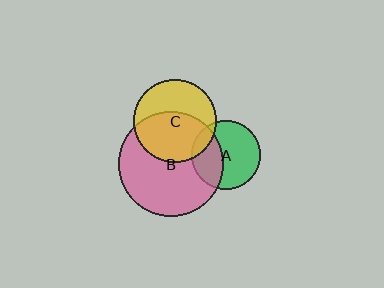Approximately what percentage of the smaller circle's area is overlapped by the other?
Approximately 35%.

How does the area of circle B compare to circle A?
Approximately 2.3 times.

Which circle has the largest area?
Circle B (pink).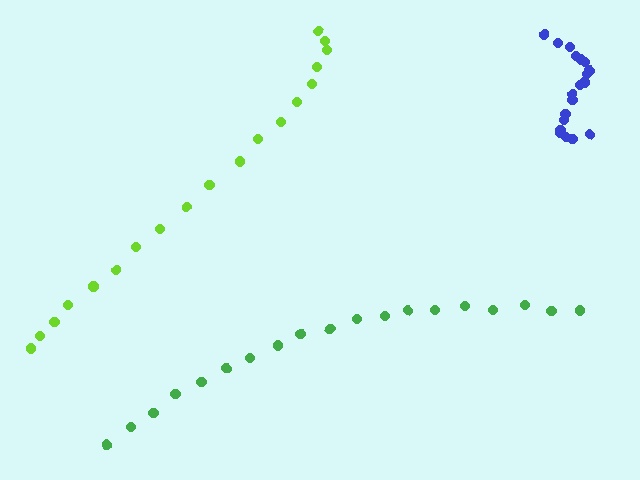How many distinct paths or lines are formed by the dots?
There are 3 distinct paths.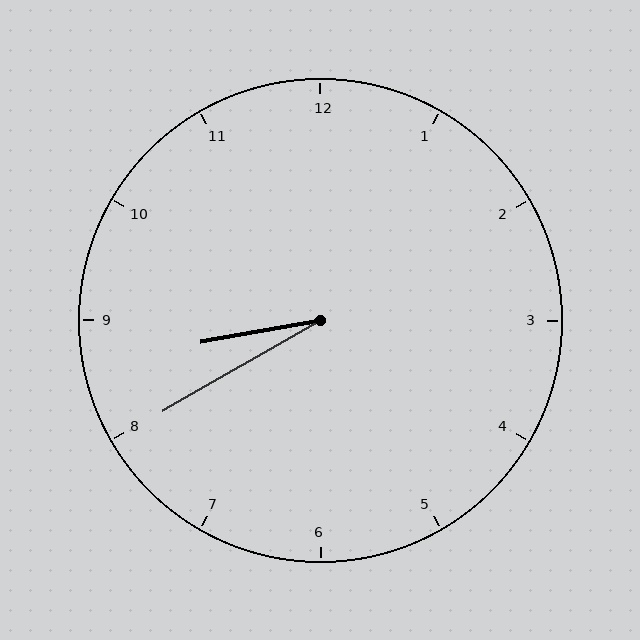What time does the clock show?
8:40.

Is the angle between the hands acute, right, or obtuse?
It is acute.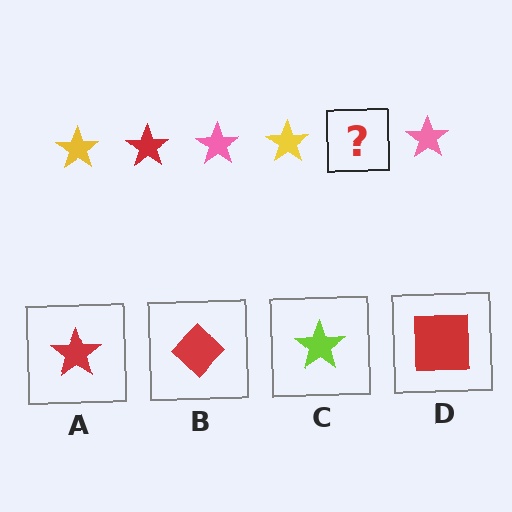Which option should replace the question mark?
Option A.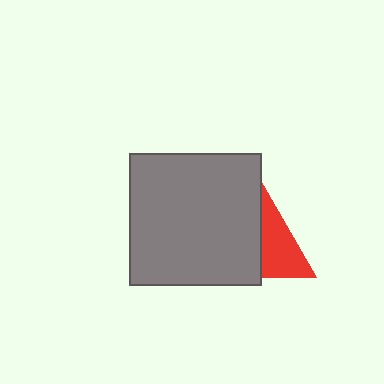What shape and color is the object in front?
The object in front is a gray square.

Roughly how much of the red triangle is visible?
A small part of it is visible (roughly 37%).